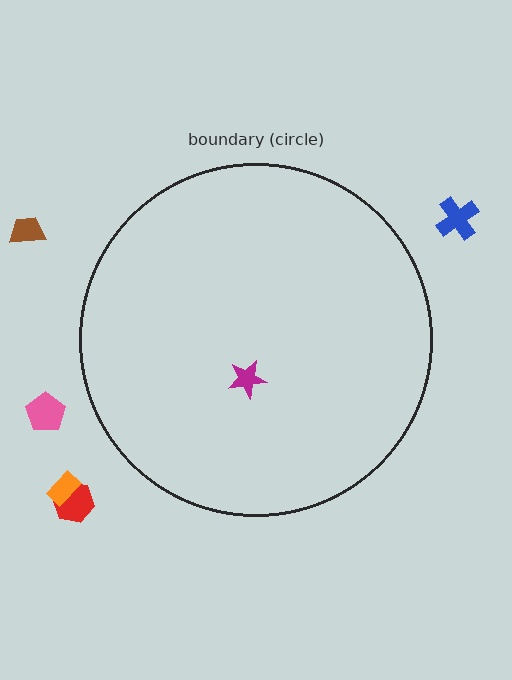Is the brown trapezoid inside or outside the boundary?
Outside.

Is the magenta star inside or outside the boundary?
Inside.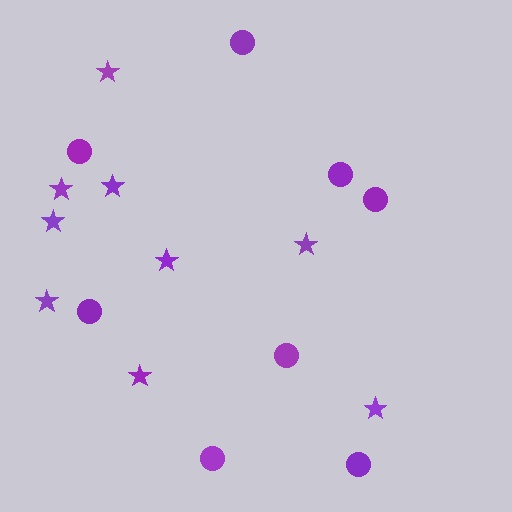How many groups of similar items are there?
There are 2 groups: one group of stars (9) and one group of circles (8).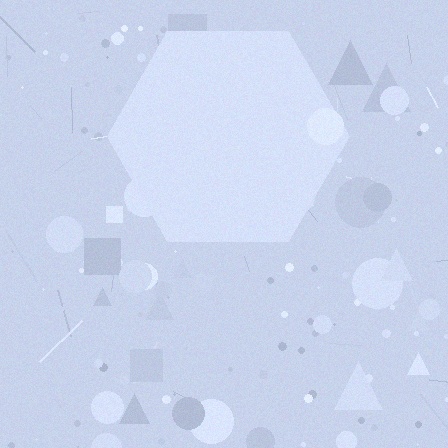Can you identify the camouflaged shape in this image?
The camouflaged shape is a hexagon.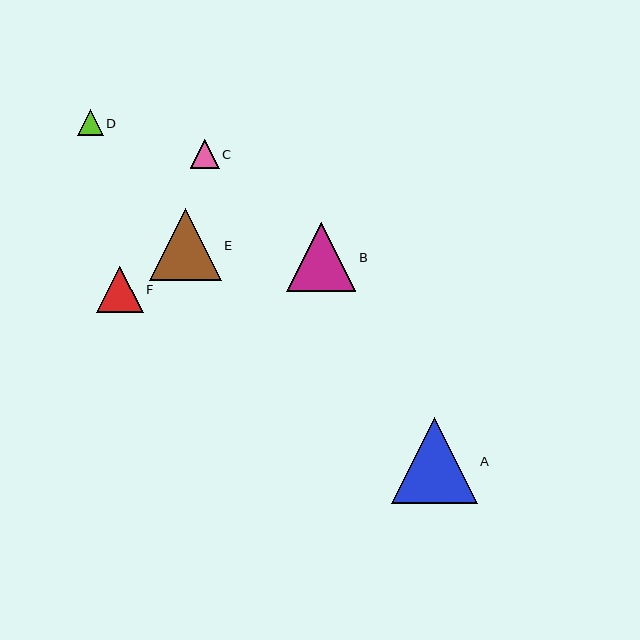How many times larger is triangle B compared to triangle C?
Triangle B is approximately 2.4 times the size of triangle C.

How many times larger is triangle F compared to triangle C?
Triangle F is approximately 1.6 times the size of triangle C.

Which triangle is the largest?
Triangle A is the largest with a size of approximately 86 pixels.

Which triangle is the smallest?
Triangle D is the smallest with a size of approximately 26 pixels.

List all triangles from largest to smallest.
From largest to smallest: A, E, B, F, C, D.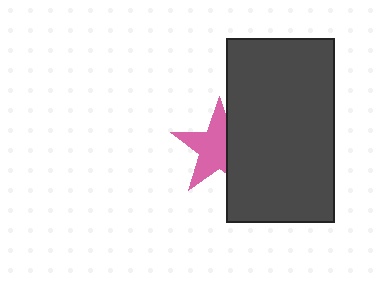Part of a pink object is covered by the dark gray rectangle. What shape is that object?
It is a star.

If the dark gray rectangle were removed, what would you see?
You would see the complete pink star.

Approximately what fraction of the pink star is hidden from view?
Roughly 38% of the pink star is hidden behind the dark gray rectangle.